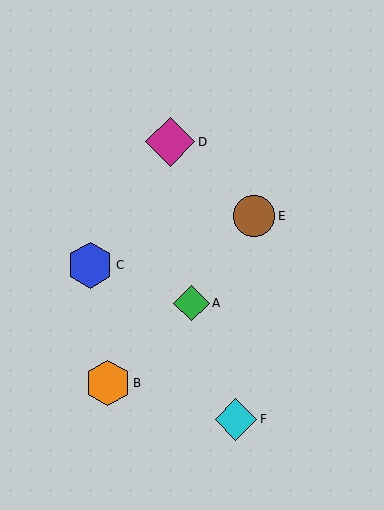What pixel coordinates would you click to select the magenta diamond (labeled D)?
Click at (170, 142) to select the magenta diamond D.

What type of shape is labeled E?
Shape E is a brown circle.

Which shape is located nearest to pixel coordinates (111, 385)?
The orange hexagon (labeled B) at (108, 383) is nearest to that location.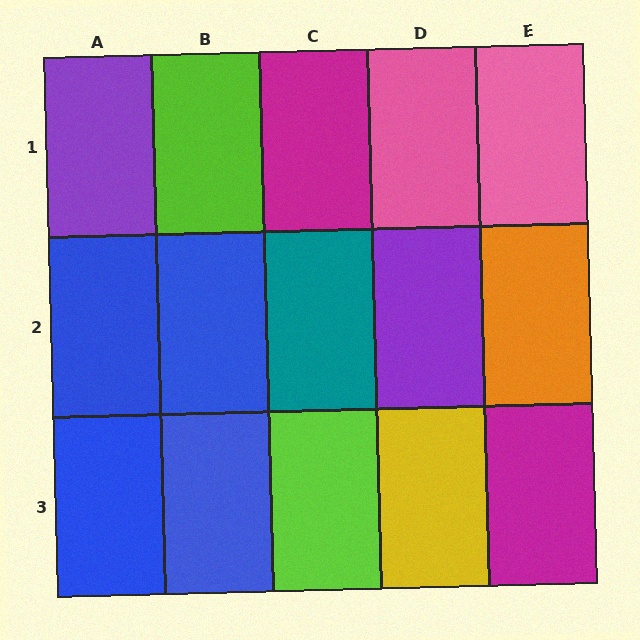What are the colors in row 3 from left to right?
Blue, blue, lime, yellow, magenta.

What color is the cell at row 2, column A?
Blue.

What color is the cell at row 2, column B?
Blue.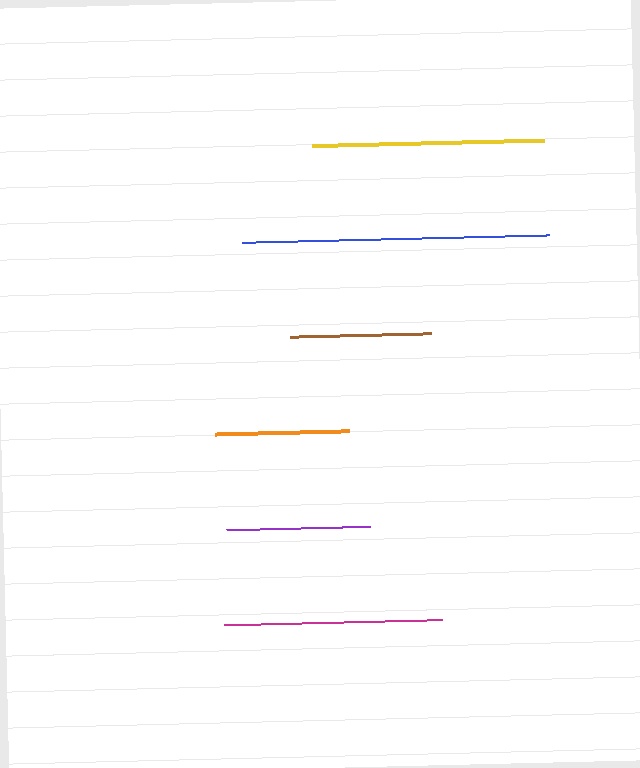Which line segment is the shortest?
The orange line is the shortest at approximately 134 pixels.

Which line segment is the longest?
The blue line is the longest at approximately 308 pixels.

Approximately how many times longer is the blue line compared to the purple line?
The blue line is approximately 2.1 times the length of the purple line.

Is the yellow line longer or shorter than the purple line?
The yellow line is longer than the purple line.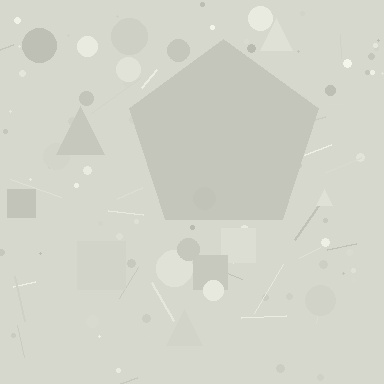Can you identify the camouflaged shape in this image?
The camouflaged shape is a pentagon.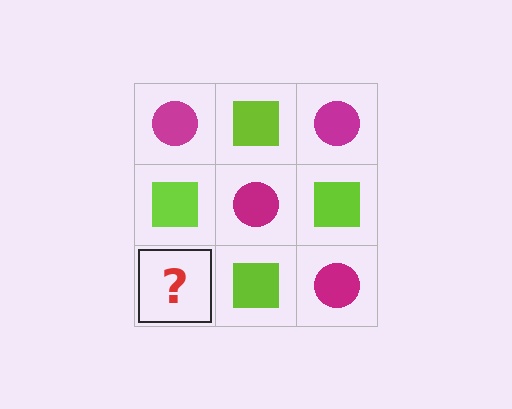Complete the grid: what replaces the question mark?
The question mark should be replaced with a magenta circle.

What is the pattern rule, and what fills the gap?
The rule is that it alternates magenta circle and lime square in a checkerboard pattern. The gap should be filled with a magenta circle.